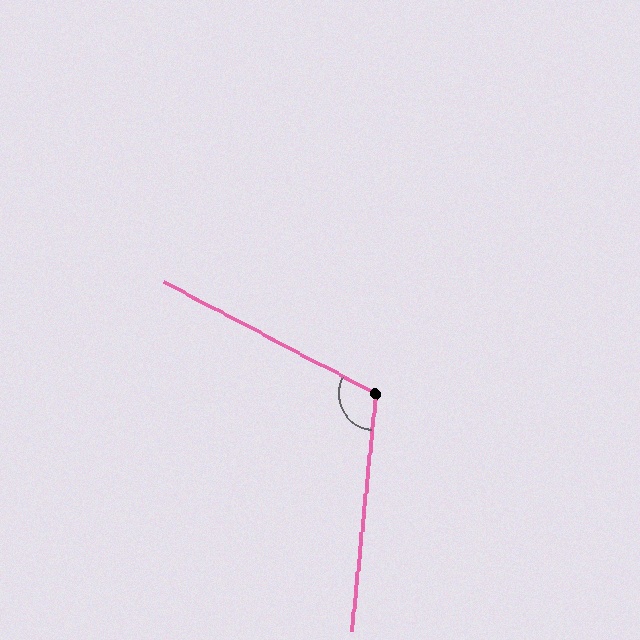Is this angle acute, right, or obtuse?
It is obtuse.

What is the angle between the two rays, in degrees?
Approximately 112 degrees.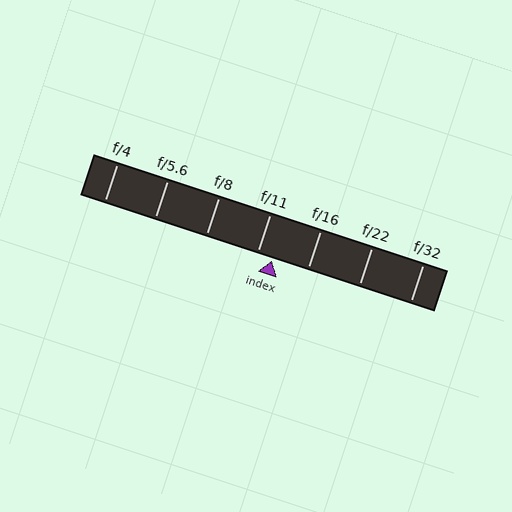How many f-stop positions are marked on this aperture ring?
There are 7 f-stop positions marked.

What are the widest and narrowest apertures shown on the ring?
The widest aperture shown is f/4 and the narrowest is f/32.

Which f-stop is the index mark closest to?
The index mark is closest to f/11.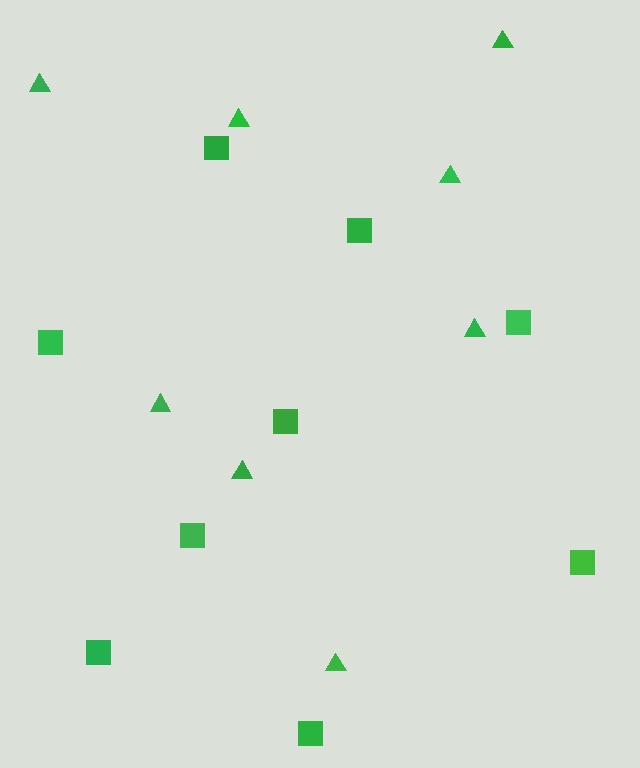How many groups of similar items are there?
There are 2 groups: one group of triangles (8) and one group of squares (9).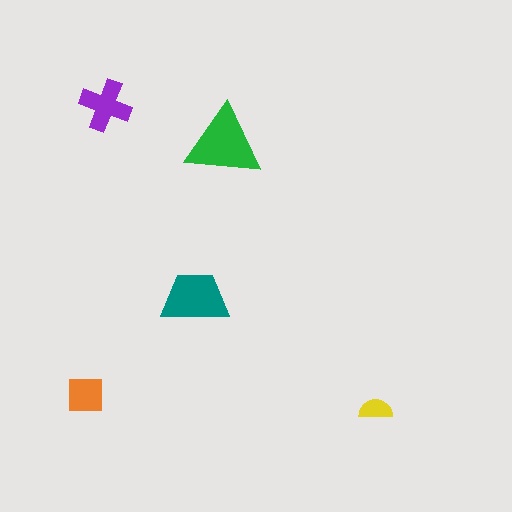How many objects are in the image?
There are 5 objects in the image.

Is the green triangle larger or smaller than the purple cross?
Larger.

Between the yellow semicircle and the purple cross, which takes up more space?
The purple cross.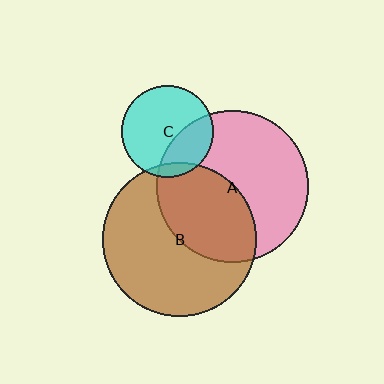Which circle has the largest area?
Circle B (brown).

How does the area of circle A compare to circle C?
Approximately 2.7 times.